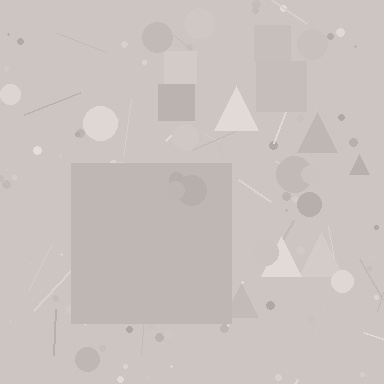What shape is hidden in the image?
A square is hidden in the image.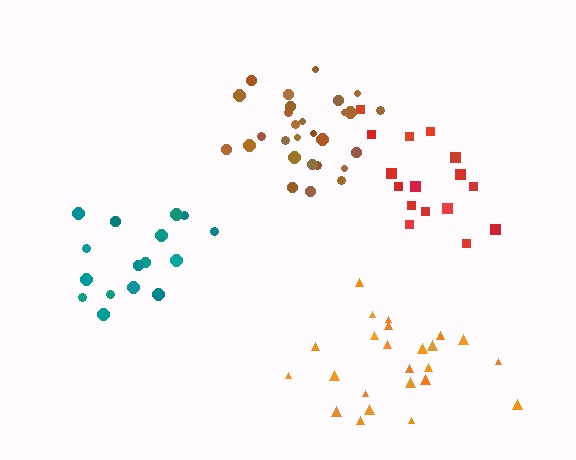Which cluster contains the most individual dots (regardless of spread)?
Brown (28).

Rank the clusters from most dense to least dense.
brown, red, teal, orange.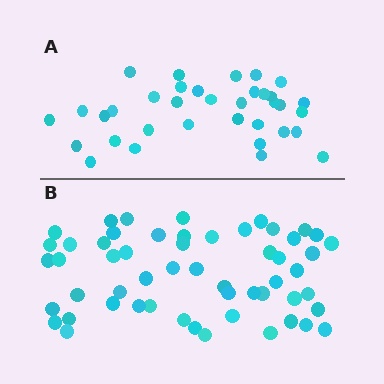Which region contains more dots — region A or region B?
Region B (the bottom region) has more dots.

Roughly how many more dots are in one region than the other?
Region B has approximately 20 more dots than region A.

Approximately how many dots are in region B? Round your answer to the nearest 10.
About 60 dots. (The exact count is 55, which rounds to 60.)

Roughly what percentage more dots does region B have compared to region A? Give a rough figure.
About 55% more.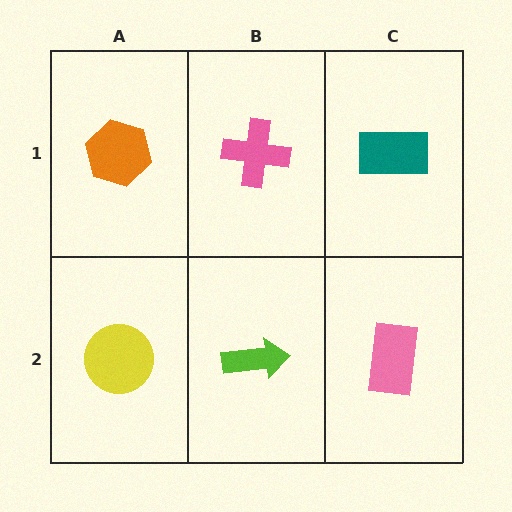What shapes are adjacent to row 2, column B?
A pink cross (row 1, column B), a yellow circle (row 2, column A), a pink rectangle (row 2, column C).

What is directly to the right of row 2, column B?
A pink rectangle.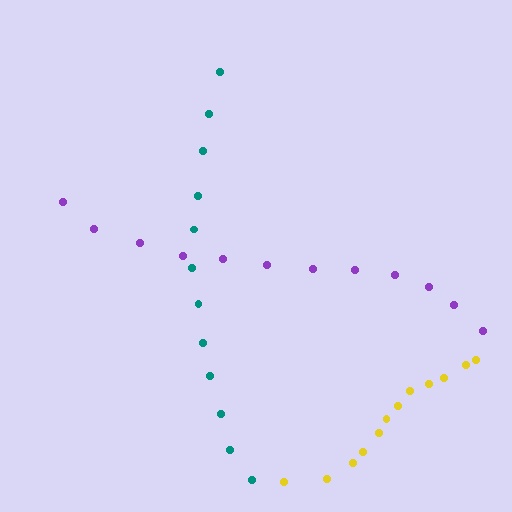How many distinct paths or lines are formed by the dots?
There are 3 distinct paths.